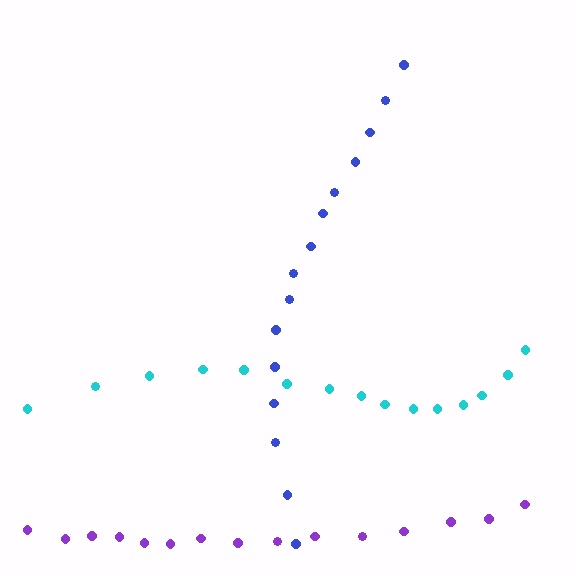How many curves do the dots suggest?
There are 3 distinct paths.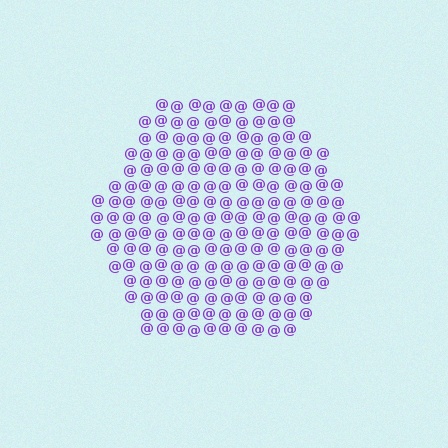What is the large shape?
The large shape is a hexagon.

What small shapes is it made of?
It is made of small at signs.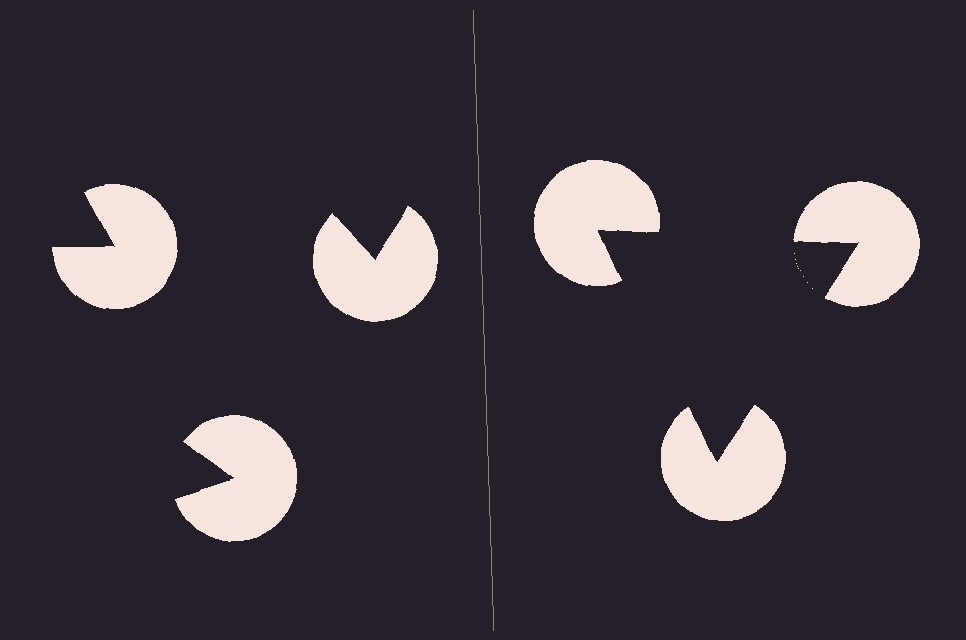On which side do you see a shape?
An illusory triangle appears on the right side. On the left side the wedge cuts are rotated, so no coherent shape forms.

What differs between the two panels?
The pac-man discs are positioned identically on both sides; only the wedge orientations differ. On the right they align to a triangle; on the left they are misaligned.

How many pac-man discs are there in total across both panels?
6 — 3 on each side.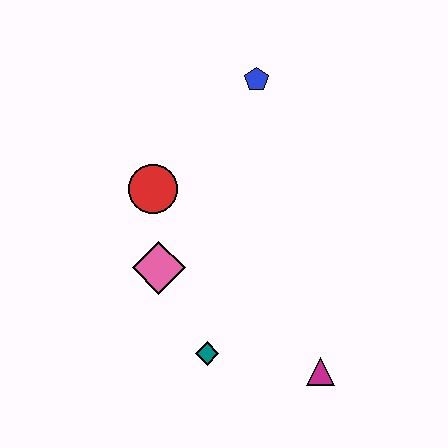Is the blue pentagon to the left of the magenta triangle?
Yes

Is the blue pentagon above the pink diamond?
Yes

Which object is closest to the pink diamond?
The red circle is closest to the pink diamond.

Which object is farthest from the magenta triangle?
The blue pentagon is farthest from the magenta triangle.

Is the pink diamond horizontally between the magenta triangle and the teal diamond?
No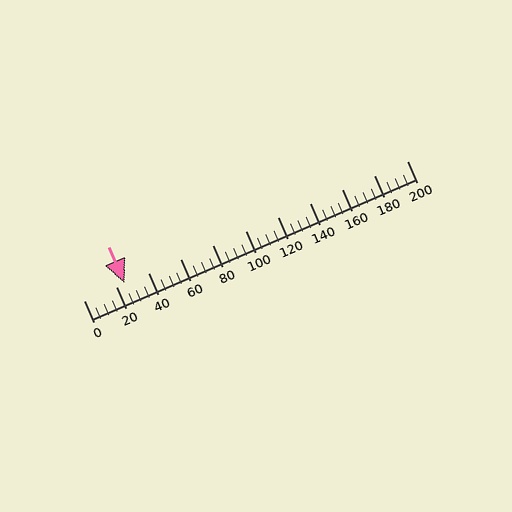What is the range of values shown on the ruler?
The ruler shows values from 0 to 200.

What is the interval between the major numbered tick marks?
The major tick marks are spaced 20 units apart.